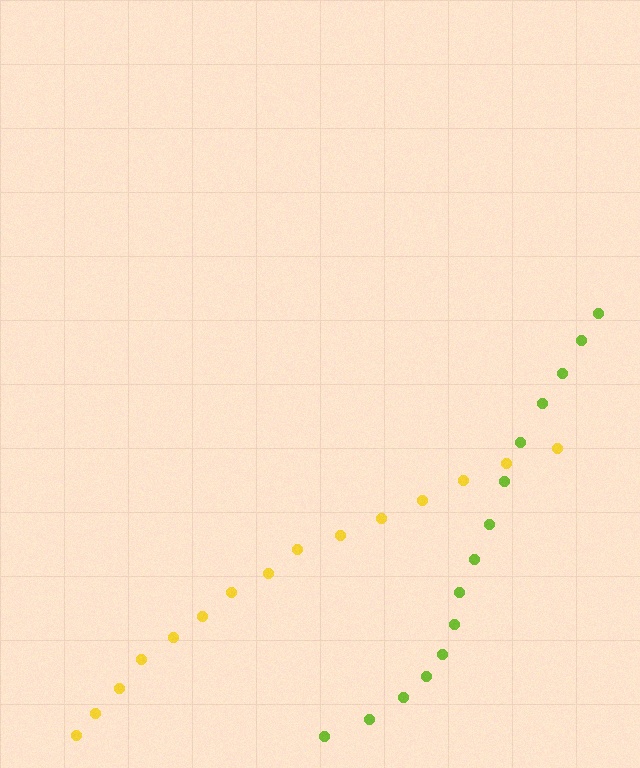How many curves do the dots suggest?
There are 2 distinct paths.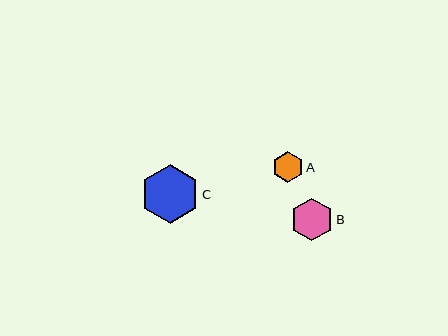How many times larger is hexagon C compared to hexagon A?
Hexagon C is approximately 1.9 times the size of hexagon A.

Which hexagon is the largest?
Hexagon C is the largest with a size of approximately 58 pixels.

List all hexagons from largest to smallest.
From largest to smallest: C, B, A.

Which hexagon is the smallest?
Hexagon A is the smallest with a size of approximately 31 pixels.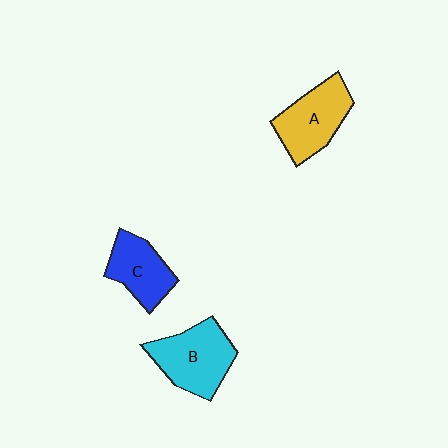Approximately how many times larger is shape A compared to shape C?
Approximately 1.2 times.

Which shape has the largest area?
Shape B (cyan).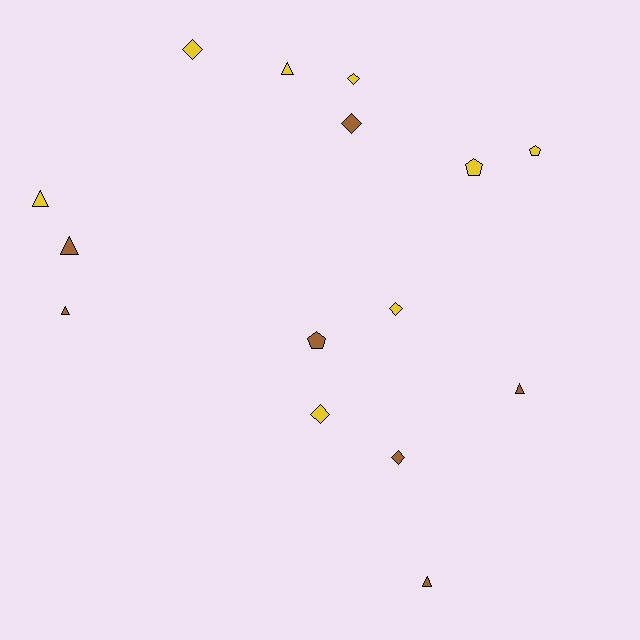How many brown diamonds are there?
There are 2 brown diamonds.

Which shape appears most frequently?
Triangle, with 6 objects.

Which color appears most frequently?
Yellow, with 8 objects.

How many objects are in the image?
There are 15 objects.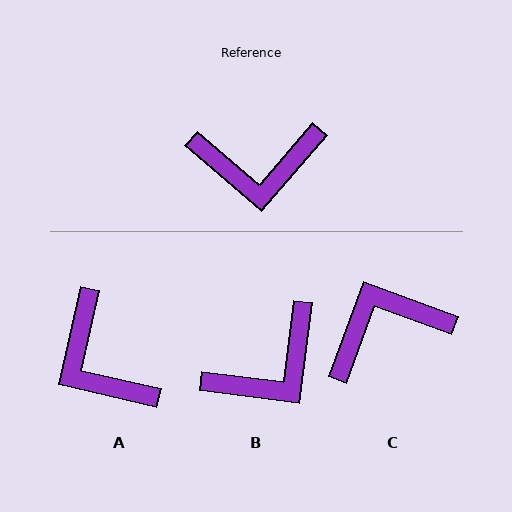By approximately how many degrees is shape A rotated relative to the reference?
Approximately 62 degrees clockwise.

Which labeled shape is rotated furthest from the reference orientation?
C, about 159 degrees away.